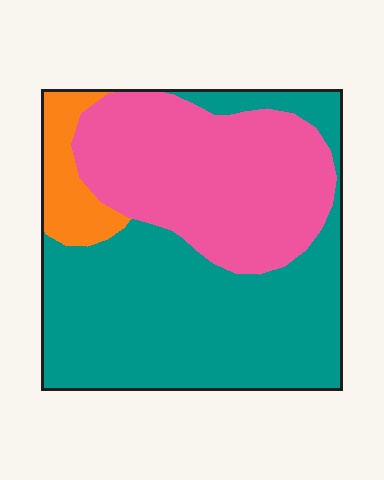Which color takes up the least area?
Orange, at roughly 10%.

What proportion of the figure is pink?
Pink takes up between a third and a half of the figure.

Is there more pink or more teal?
Teal.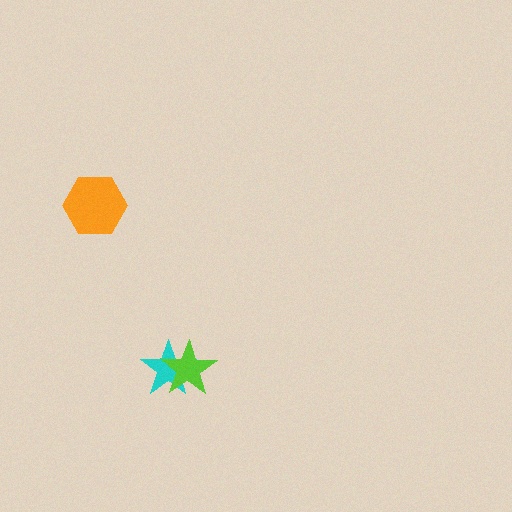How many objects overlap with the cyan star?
1 object overlaps with the cyan star.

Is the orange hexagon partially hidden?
No, no other shape covers it.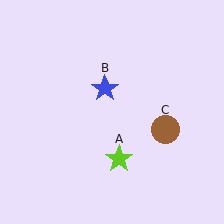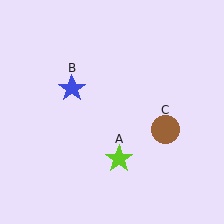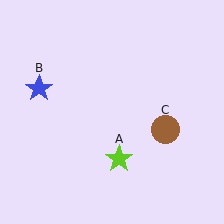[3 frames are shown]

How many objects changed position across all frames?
1 object changed position: blue star (object B).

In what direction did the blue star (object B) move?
The blue star (object B) moved left.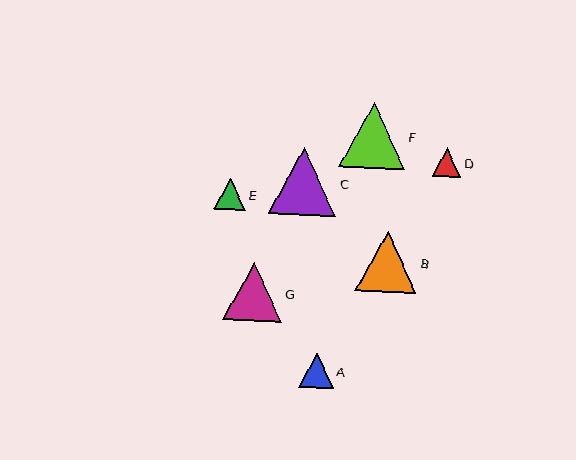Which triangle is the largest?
Triangle C is the largest with a size of approximately 68 pixels.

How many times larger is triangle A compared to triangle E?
Triangle A is approximately 1.1 times the size of triangle E.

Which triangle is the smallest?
Triangle D is the smallest with a size of approximately 29 pixels.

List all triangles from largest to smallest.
From largest to smallest: C, F, B, G, A, E, D.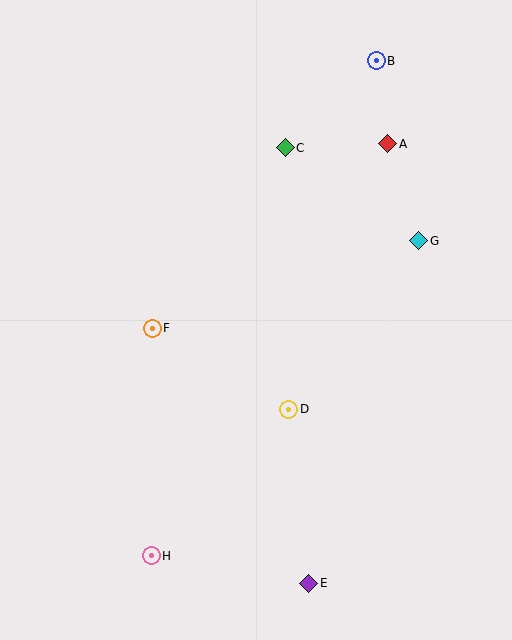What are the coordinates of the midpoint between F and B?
The midpoint between F and B is at (264, 195).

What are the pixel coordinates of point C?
Point C is at (285, 148).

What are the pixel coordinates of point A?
Point A is at (388, 144).